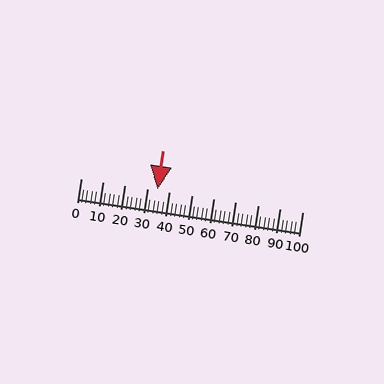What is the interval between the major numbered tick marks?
The major tick marks are spaced 10 units apart.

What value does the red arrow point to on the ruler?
The red arrow points to approximately 34.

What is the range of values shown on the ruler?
The ruler shows values from 0 to 100.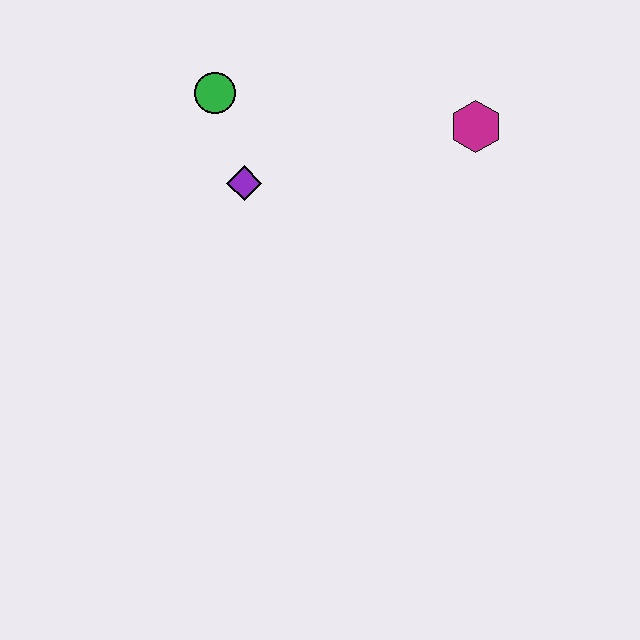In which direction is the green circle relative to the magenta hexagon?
The green circle is to the left of the magenta hexagon.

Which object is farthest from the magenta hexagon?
The green circle is farthest from the magenta hexagon.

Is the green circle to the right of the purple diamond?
No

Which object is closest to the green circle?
The purple diamond is closest to the green circle.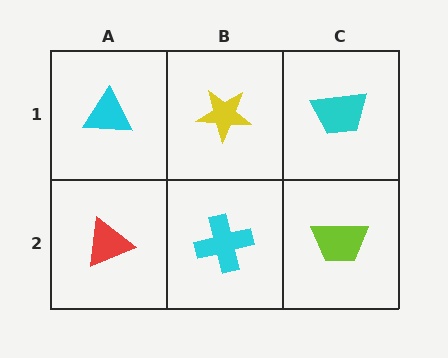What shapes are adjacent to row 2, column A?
A cyan triangle (row 1, column A), a cyan cross (row 2, column B).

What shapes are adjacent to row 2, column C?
A cyan trapezoid (row 1, column C), a cyan cross (row 2, column B).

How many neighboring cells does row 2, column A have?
2.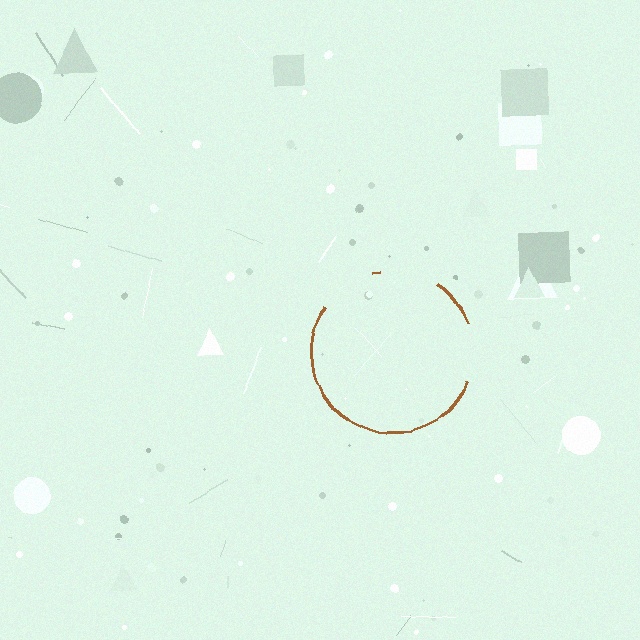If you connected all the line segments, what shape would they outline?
They would outline a circle.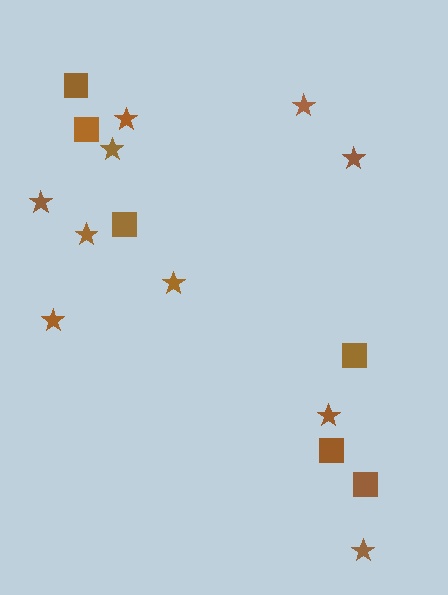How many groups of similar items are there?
There are 2 groups: one group of stars (10) and one group of squares (6).